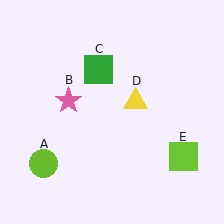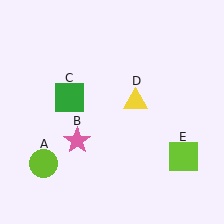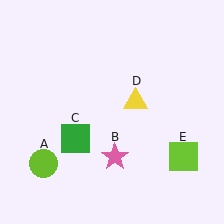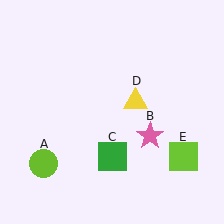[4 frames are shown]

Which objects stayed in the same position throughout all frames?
Lime circle (object A) and yellow triangle (object D) and lime square (object E) remained stationary.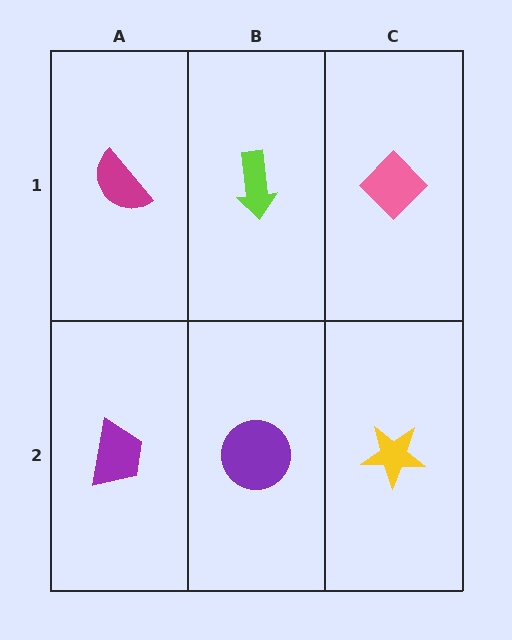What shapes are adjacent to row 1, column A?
A purple trapezoid (row 2, column A), a lime arrow (row 1, column B).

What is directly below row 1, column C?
A yellow star.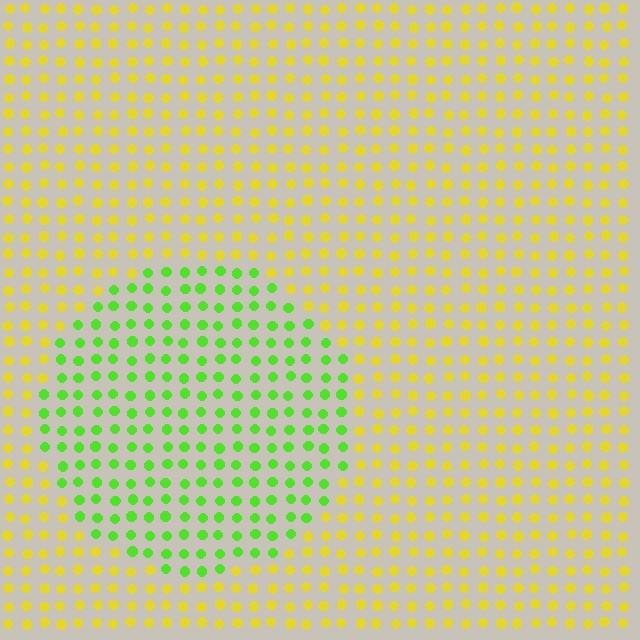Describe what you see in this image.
The image is filled with small yellow elements in a uniform arrangement. A circle-shaped region is visible where the elements are tinted to a slightly different hue, forming a subtle color boundary.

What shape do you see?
I see a circle.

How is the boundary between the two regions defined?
The boundary is defined purely by a slight shift in hue (about 52 degrees). Spacing, size, and orientation are identical on both sides.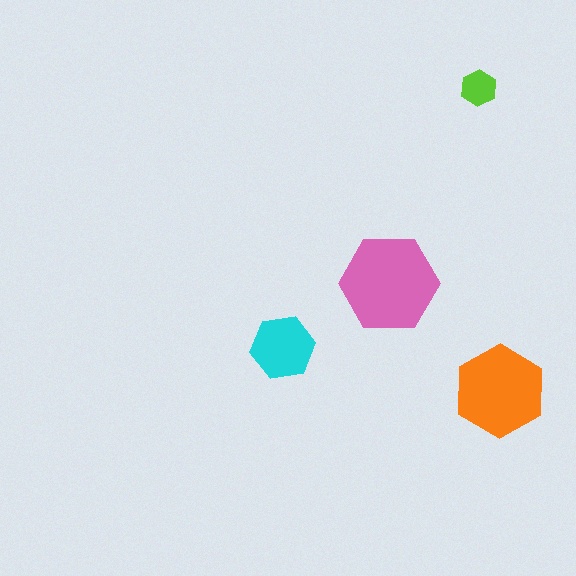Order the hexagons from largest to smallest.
the pink one, the orange one, the cyan one, the lime one.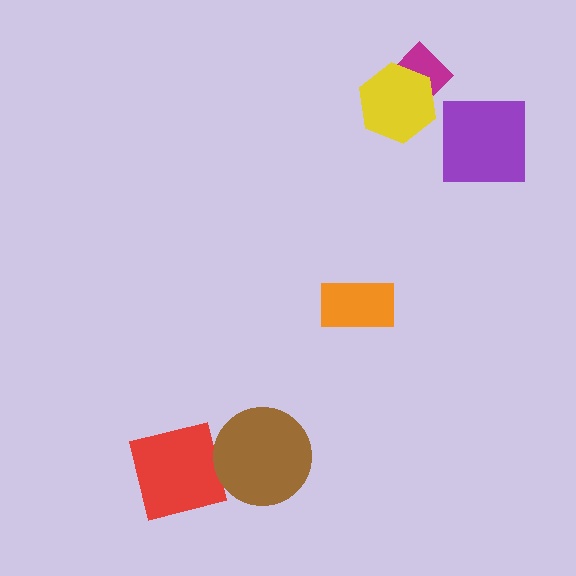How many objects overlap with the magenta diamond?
1 object overlaps with the magenta diamond.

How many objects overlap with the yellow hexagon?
1 object overlaps with the yellow hexagon.